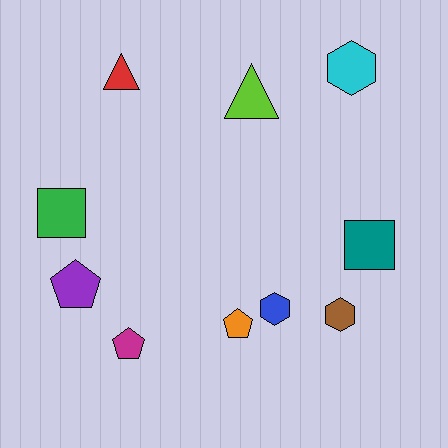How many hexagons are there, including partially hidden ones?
There are 3 hexagons.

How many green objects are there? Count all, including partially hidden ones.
There is 1 green object.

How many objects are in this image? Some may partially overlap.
There are 10 objects.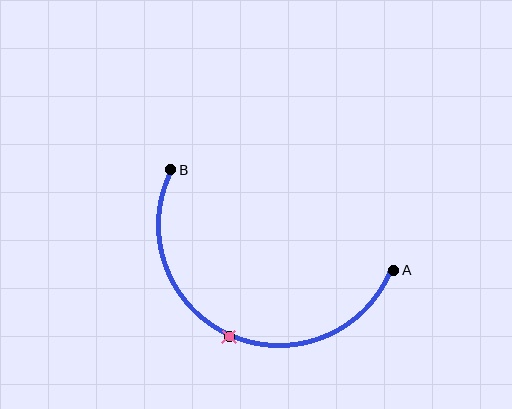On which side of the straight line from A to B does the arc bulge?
The arc bulges below the straight line connecting A and B.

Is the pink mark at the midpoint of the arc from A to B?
Yes. The pink mark lies on the arc at equal arc-length from both A and B — it is the arc midpoint.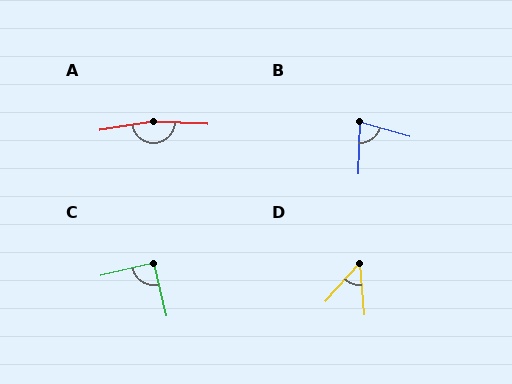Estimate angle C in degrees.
Approximately 90 degrees.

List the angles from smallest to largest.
D (47°), B (76°), C (90°), A (168°).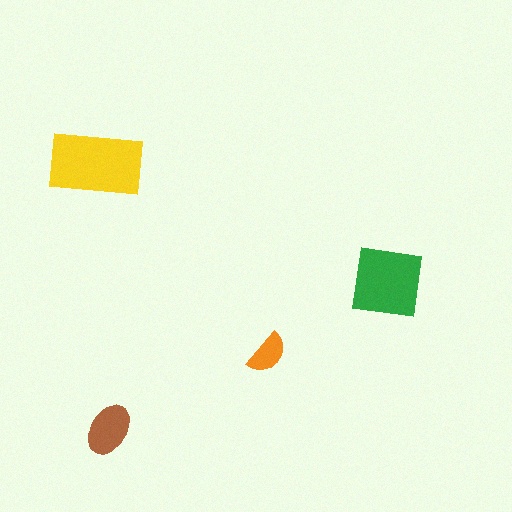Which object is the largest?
The yellow rectangle.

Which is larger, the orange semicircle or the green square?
The green square.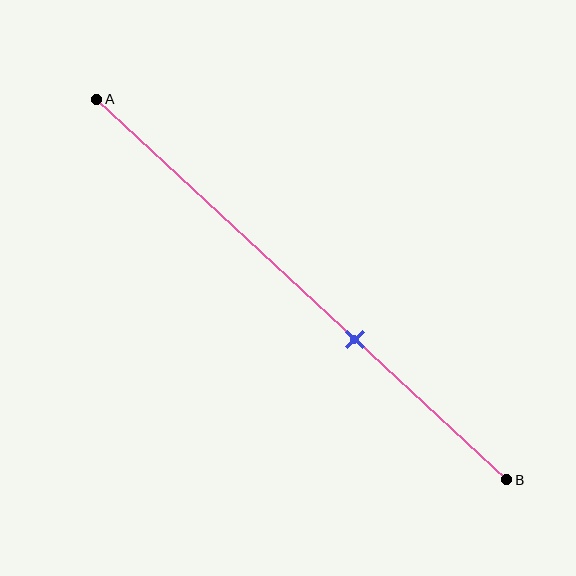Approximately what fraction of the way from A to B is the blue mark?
The blue mark is approximately 65% of the way from A to B.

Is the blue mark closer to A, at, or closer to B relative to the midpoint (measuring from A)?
The blue mark is closer to point B than the midpoint of segment AB.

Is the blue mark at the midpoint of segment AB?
No, the mark is at about 65% from A, not at the 50% midpoint.